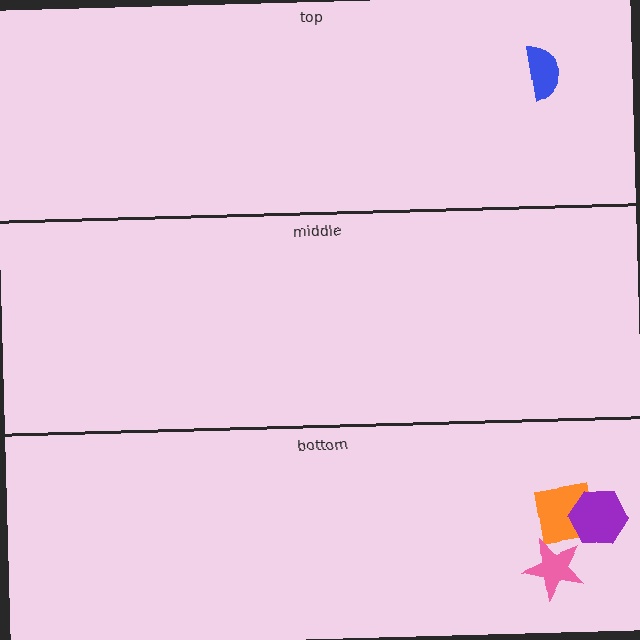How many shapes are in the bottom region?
3.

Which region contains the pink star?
The bottom region.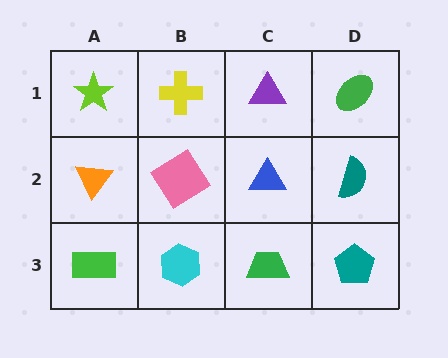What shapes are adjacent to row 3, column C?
A blue triangle (row 2, column C), a cyan hexagon (row 3, column B), a teal pentagon (row 3, column D).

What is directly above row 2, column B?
A yellow cross.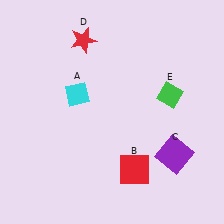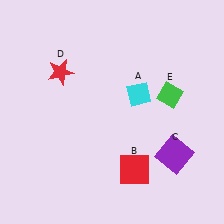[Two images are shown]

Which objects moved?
The objects that moved are: the cyan diamond (A), the red star (D).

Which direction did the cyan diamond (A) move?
The cyan diamond (A) moved right.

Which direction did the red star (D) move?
The red star (D) moved down.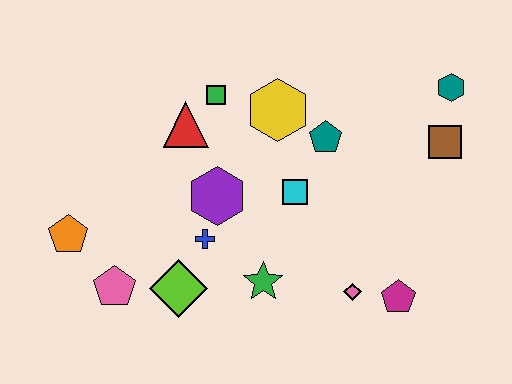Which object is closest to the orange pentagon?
The pink pentagon is closest to the orange pentagon.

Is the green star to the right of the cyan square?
No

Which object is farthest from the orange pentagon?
The teal hexagon is farthest from the orange pentagon.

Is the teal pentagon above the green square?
No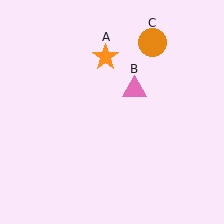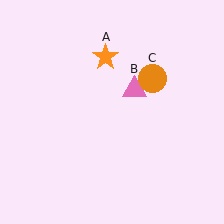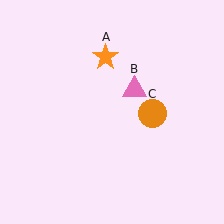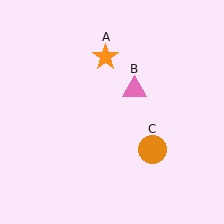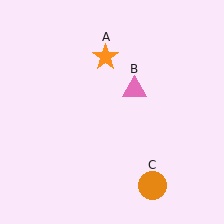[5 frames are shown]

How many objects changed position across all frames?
1 object changed position: orange circle (object C).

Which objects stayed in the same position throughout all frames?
Orange star (object A) and pink triangle (object B) remained stationary.